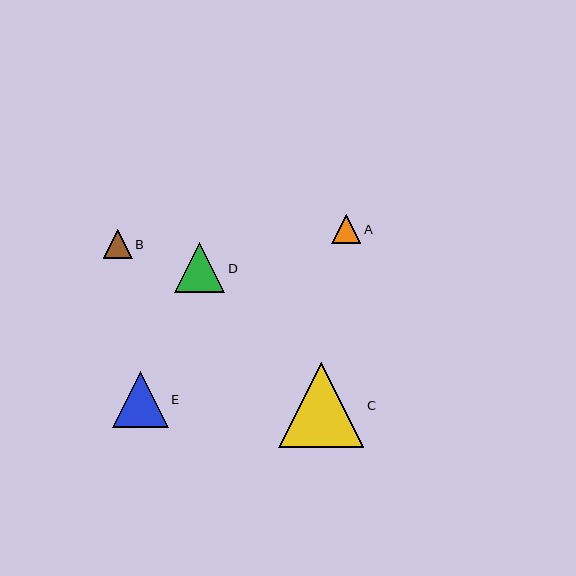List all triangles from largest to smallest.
From largest to smallest: C, E, D, B, A.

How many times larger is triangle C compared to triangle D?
Triangle C is approximately 1.7 times the size of triangle D.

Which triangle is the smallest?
Triangle A is the smallest with a size of approximately 29 pixels.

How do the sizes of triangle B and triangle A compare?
Triangle B and triangle A are approximately the same size.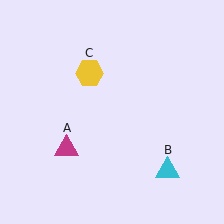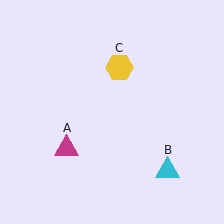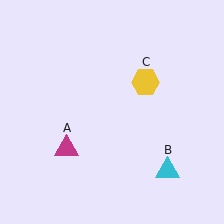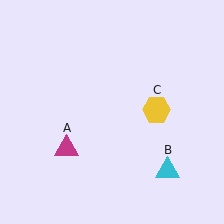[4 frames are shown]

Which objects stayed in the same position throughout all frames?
Magenta triangle (object A) and cyan triangle (object B) remained stationary.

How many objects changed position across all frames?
1 object changed position: yellow hexagon (object C).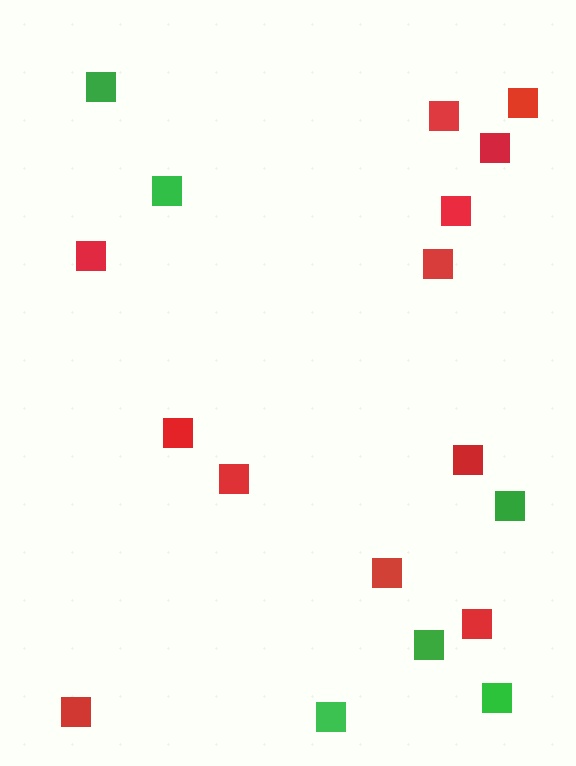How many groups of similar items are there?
There are 2 groups: one group of red squares (12) and one group of green squares (6).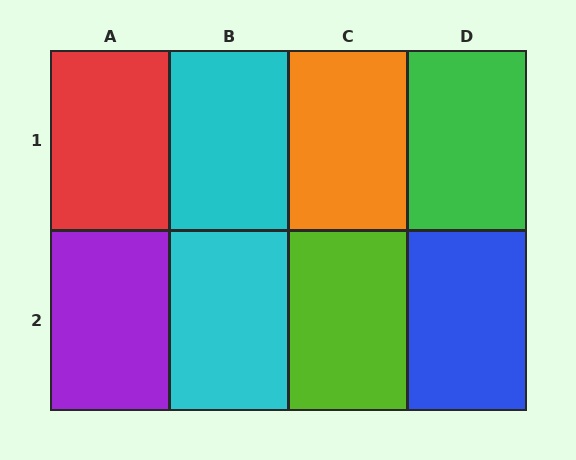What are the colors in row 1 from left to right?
Red, cyan, orange, green.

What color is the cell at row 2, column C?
Lime.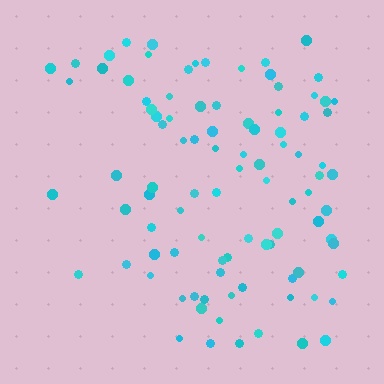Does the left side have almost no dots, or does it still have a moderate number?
Still a moderate number, just noticeably fewer than the right.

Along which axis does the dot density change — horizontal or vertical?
Horizontal.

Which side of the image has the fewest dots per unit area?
The left.